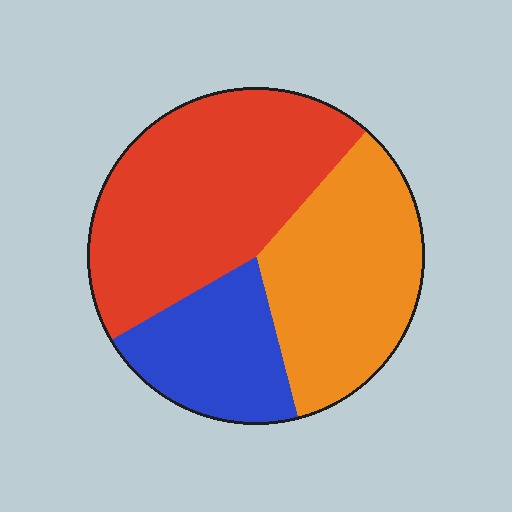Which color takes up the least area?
Blue, at roughly 20%.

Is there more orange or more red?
Red.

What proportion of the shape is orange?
Orange covers 34% of the shape.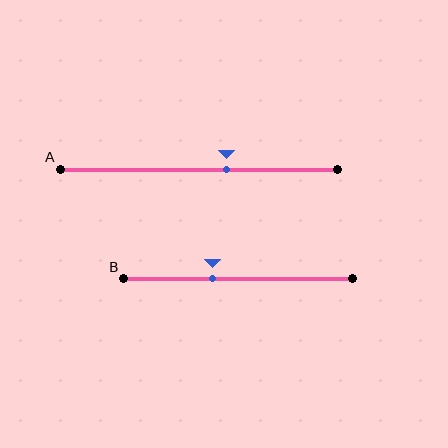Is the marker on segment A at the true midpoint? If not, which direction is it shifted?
No, the marker on segment A is shifted to the right by about 10% of the segment length.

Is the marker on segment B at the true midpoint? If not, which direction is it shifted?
No, the marker on segment B is shifted to the left by about 11% of the segment length.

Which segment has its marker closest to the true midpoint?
Segment A has its marker closest to the true midpoint.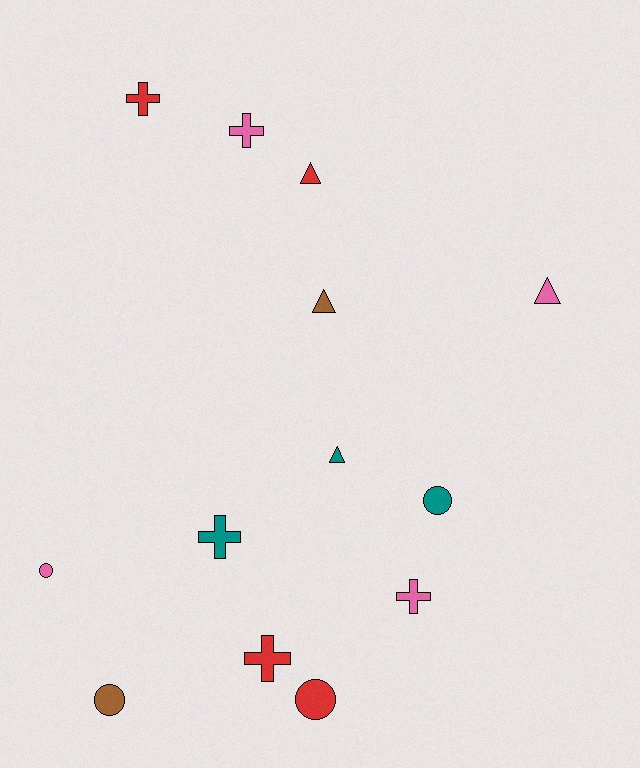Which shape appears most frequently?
Cross, with 5 objects.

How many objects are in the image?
There are 13 objects.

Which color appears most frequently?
Red, with 4 objects.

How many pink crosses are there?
There are 2 pink crosses.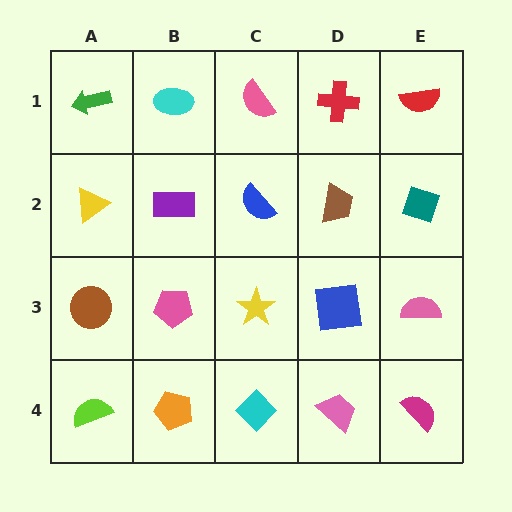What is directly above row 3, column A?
A yellow triangle.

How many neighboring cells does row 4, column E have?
2.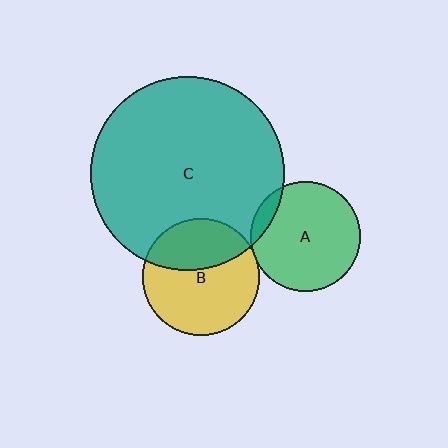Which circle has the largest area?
Circle C (teal).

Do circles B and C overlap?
Yes.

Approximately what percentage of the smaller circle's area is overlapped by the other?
Approximately 35%.